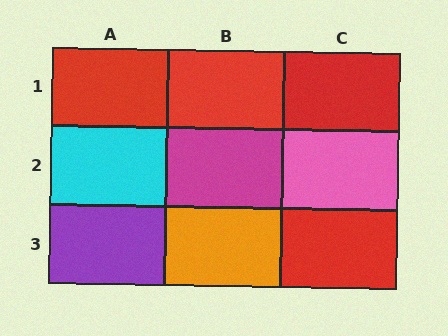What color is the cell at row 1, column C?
Red.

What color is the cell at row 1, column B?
Red.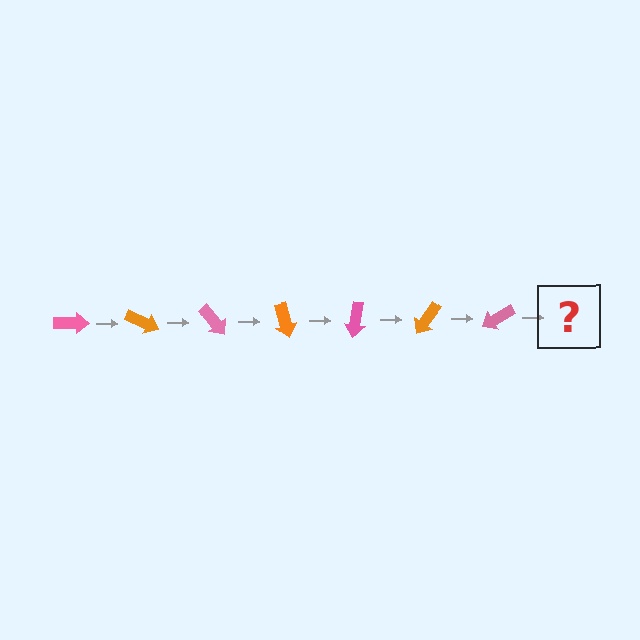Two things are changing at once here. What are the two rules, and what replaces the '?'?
The two rules are that it rotates 25 degrees each step and the color cycles through pink and orange. The '?' should be an orange arrow, rotated 175 degrees from the start.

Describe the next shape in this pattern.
It should be an orange arrow, rotated 175 degrees from the start.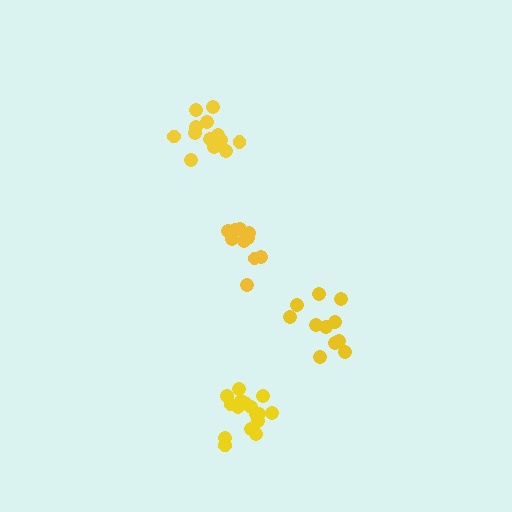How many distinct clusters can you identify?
There are 4 distinct clusters.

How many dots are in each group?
Group 1: 13 dots, Group 2: 17 dots, Group 3: 11 dots, Group 4: 11 dots (52 total).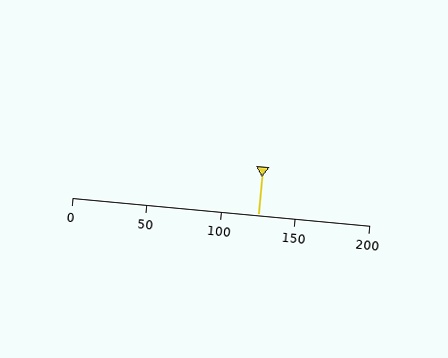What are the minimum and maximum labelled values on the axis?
The axis runs from 0 to 200.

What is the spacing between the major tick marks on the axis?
The major ticks are spaced 50 apart.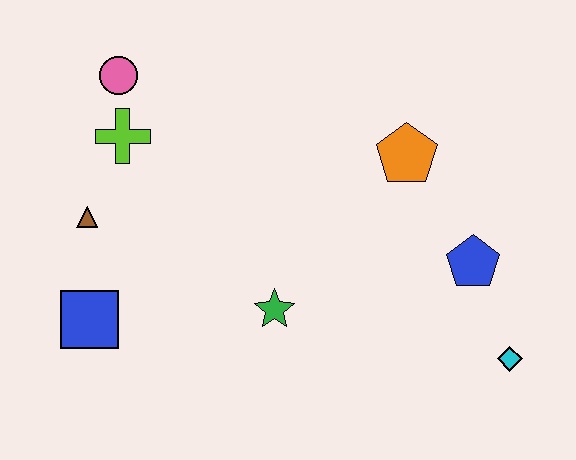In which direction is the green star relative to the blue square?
The green star is to the right of the blue square.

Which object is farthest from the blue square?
The cyan diamond is farthest from the blue square.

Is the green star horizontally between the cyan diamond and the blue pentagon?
No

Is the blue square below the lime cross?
Yes